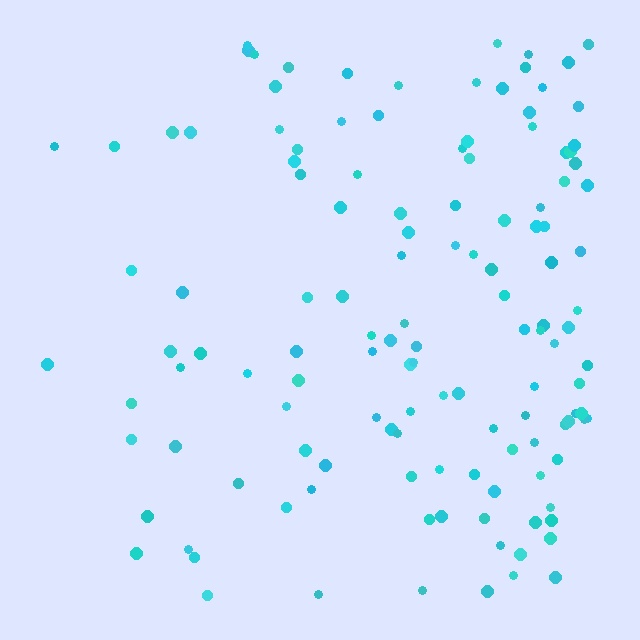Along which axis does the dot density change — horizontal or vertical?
Horizontal.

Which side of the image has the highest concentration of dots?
The right.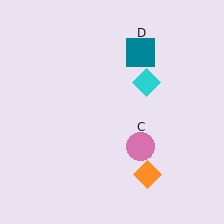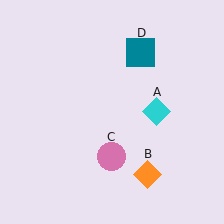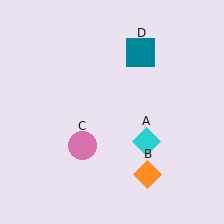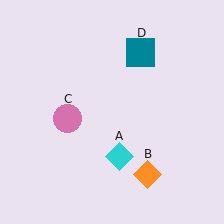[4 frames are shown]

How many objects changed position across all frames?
2 objects changed position: cyan diamond (object A), pink circle (object C).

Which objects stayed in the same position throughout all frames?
Orange diamond (object B) and teal square (object D) remained stationary.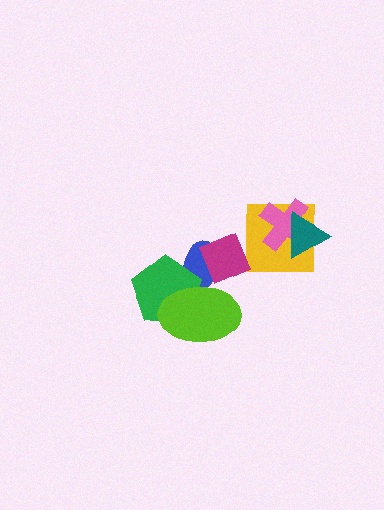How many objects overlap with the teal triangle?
2 objects overlap with the teal triangle.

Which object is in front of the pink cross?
The teal triangle is in front of the pink cross.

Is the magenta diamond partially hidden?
Yes, it is partially covered by another shape.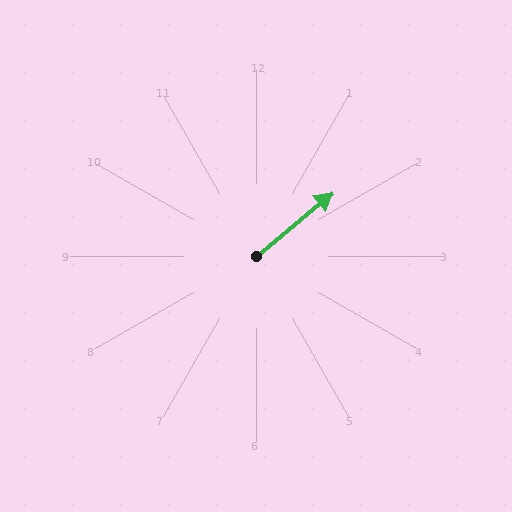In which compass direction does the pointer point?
Northeast.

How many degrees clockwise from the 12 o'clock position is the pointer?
Approximately 50 degrees.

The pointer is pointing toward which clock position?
Roughly 2 o'clock.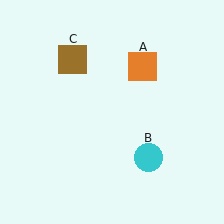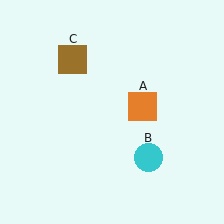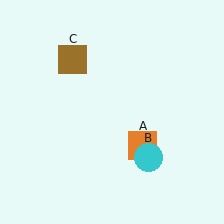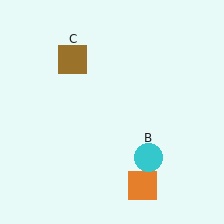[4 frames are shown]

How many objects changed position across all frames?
1 object changed position: orange square (object A).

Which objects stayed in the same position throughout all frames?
Cyan circle (object B) and brown square (object C) remained stationary.